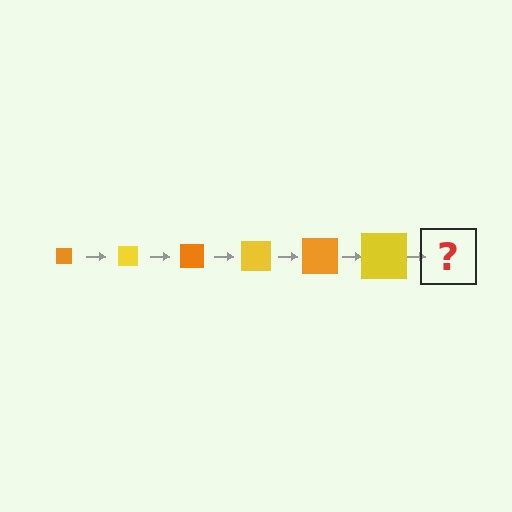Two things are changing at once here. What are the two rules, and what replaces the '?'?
The two rules are that the square grows larger each step and the color cycles through orange and yellow. The '?' should be an orange square, larger than the previous one.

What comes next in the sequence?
The next element should be an orange square, larger than the previous one.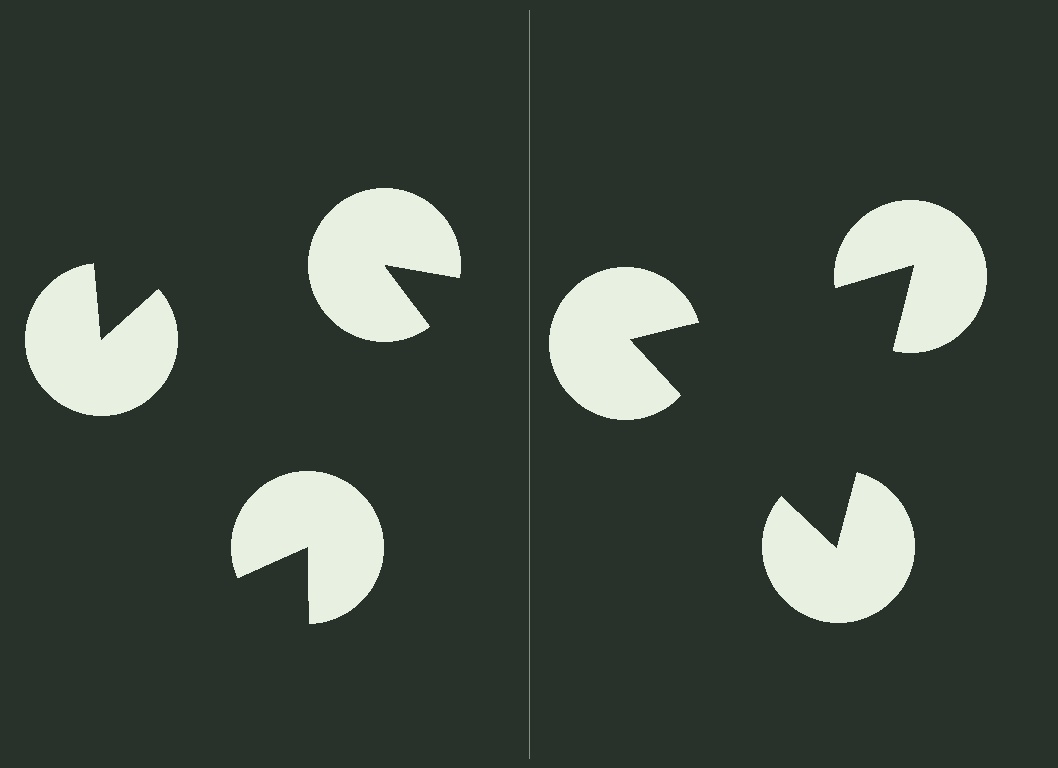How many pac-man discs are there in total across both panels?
6 — 3 on each side.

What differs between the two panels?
The pac-man discs are positioned identically on both sides; only the wedge orientations differ. On the right they align to a triangle; on the left they are misaligned.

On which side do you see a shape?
An illusory triangle appears on the right side. On the left side the wedge cuts are rotated, so no coherent shape forms.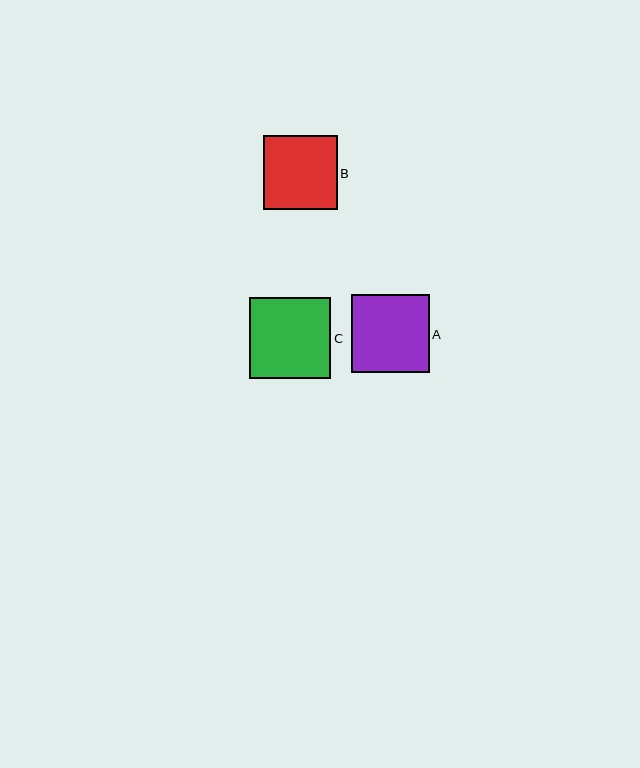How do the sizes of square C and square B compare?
Square C and square B are approximately the same size.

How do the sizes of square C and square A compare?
Square C and square A are approximately the same size.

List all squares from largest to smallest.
From largest to smallest: C, A, B.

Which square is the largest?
Square C is the largest with a size of approximately 81 pixels.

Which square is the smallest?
Square B is the smallest with a size of approximately 74 pixels.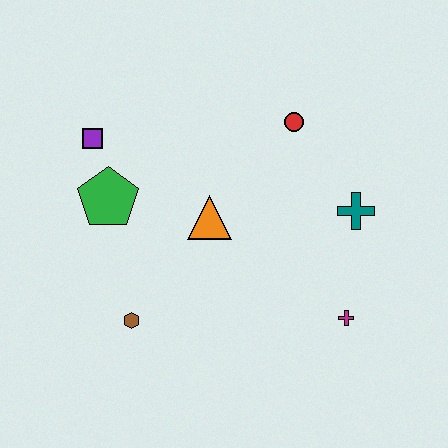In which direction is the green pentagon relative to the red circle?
The green pentagon is to the left of the red circle.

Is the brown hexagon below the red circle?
Yes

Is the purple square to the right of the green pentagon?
No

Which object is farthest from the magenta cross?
The purple square is farthest from the magenta cross.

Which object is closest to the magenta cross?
The teal cross is closest to the magenta cross.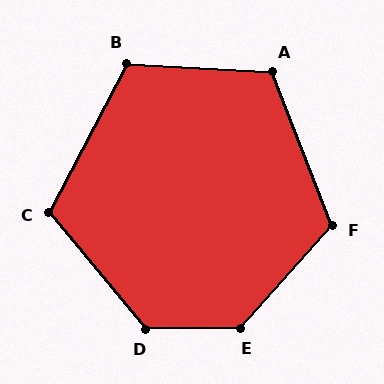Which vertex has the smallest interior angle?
C, at approximately 113 degrees.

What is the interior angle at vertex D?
Approximately 129 degrees (obtuse).